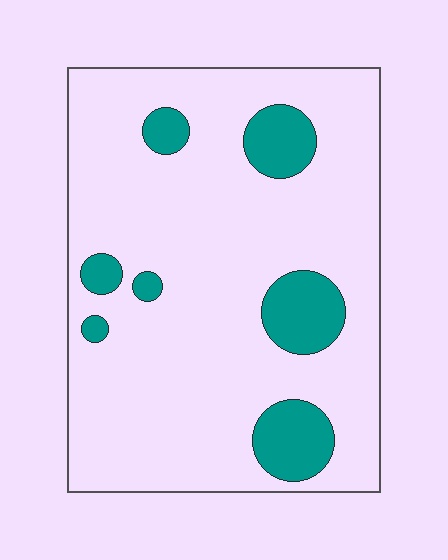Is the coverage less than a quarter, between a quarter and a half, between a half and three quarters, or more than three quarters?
Less than a quarter.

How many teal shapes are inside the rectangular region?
7.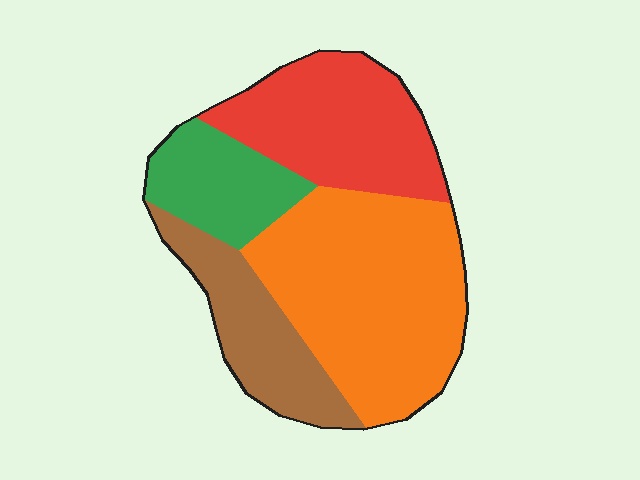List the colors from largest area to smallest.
From largest to smallest: orange, red, brown, green.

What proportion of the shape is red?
Red takes up about one quarter (1/4) of the shape.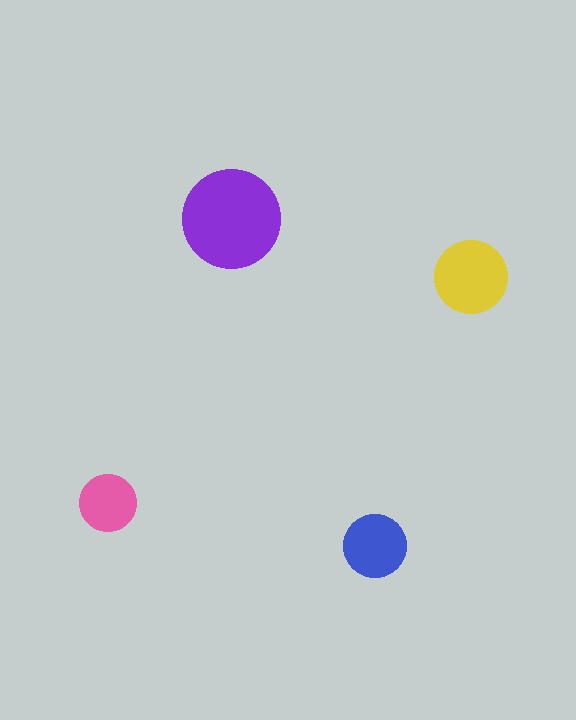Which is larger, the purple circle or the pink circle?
The purple one.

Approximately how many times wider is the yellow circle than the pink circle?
About 1.5 times wider.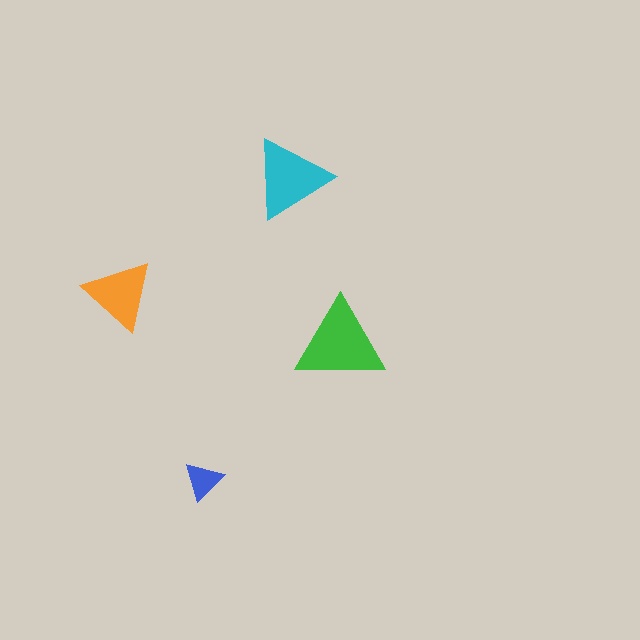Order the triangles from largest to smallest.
the green one, the cyan one, the orange one, the blue one.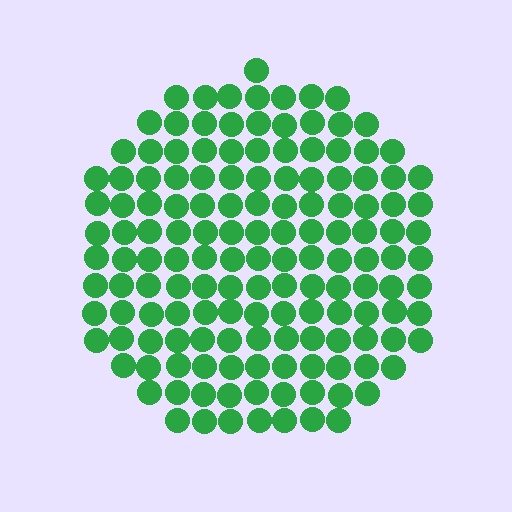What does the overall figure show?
The overall figure shows a circle.